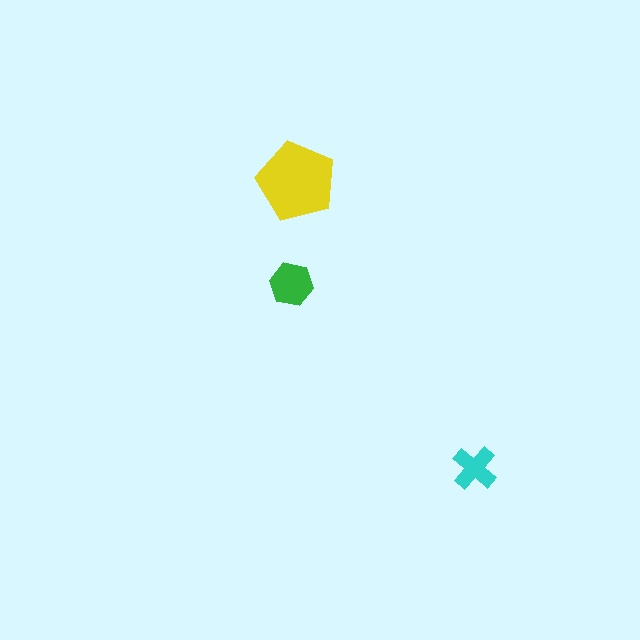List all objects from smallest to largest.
The cyan cross, the green hexagon, the yellow pentagon.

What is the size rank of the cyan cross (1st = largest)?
3rd.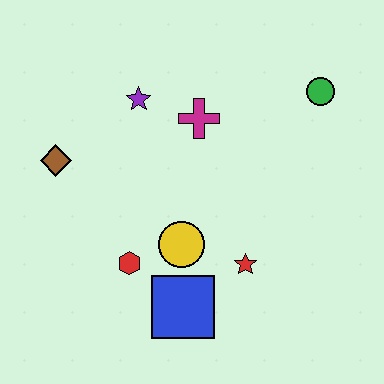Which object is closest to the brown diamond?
The purple star is closest to the brown diamond.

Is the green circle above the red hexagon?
Yes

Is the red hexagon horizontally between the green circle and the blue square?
No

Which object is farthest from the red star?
The brown diamond is farthest from the red star.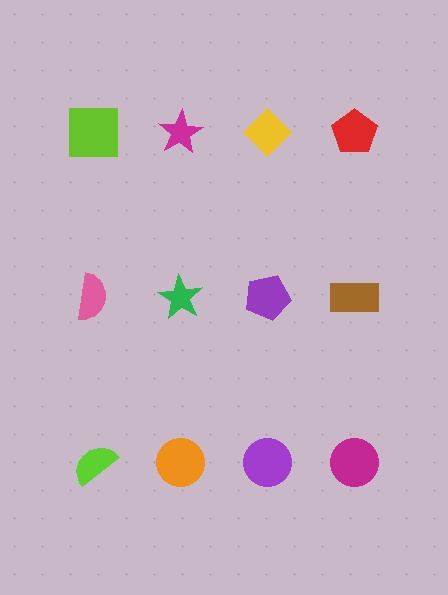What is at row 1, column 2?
A magenta star.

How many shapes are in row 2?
4 shapes.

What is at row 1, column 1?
A lime square.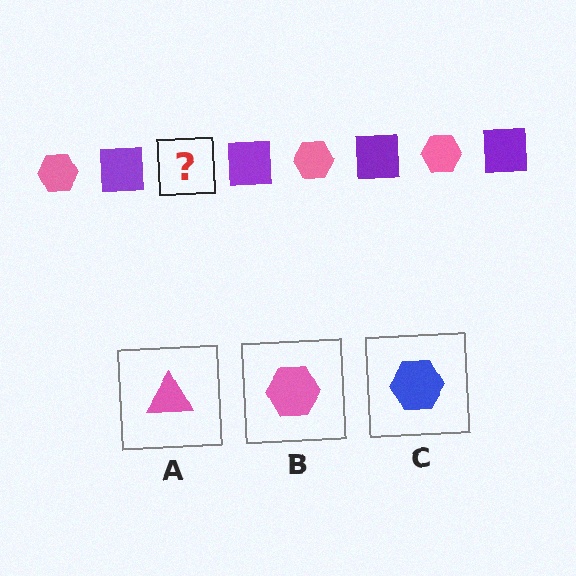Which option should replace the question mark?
Option B.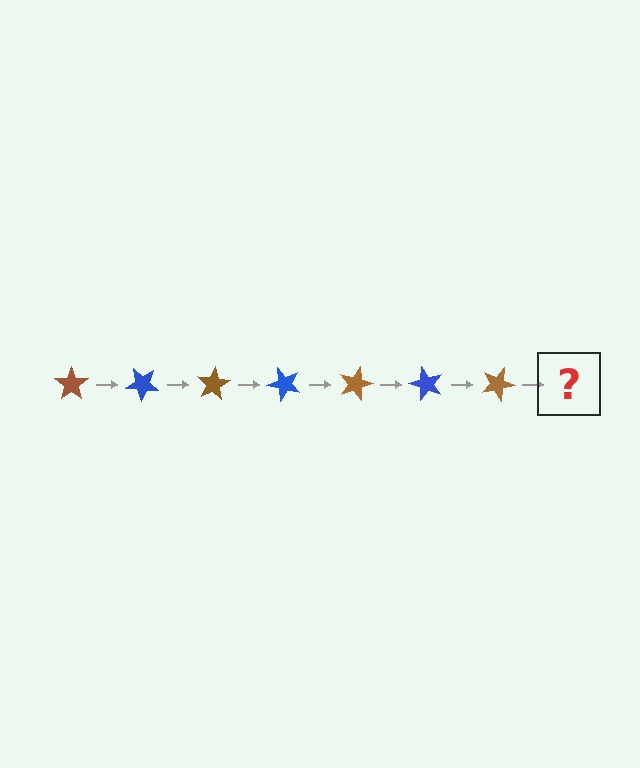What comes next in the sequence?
The next element should be a blue star, rotated 280 degrees from the start.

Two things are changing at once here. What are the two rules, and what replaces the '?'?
The two rules are that it rotates 40 degrees each step and the color cycles through brown and blue. The '?' should be a blue star, rotated 280 degrees from the start.